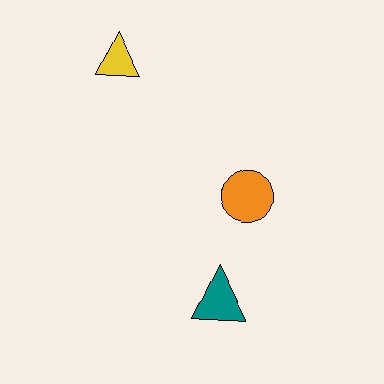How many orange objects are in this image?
There is 1 orange object.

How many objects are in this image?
There are 3 objects.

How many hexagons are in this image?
There are no hexagons.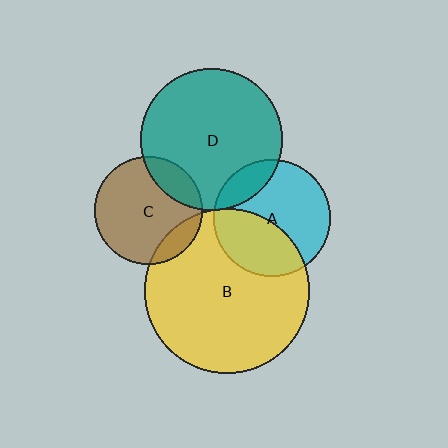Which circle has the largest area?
Circle B (yellow).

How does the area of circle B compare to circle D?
Approximately 1.4 times.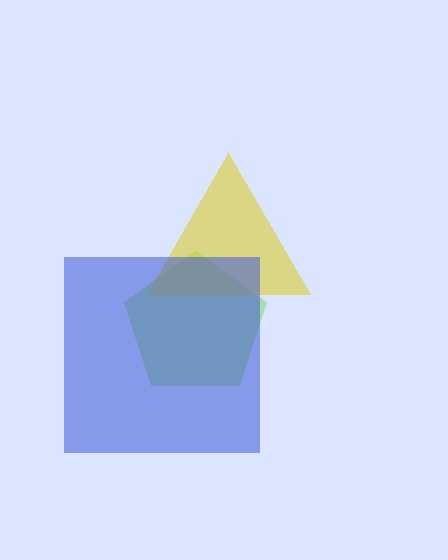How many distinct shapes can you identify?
There are 3 distinct shapes: a lime pentagon, a yellow triangle, a blue square.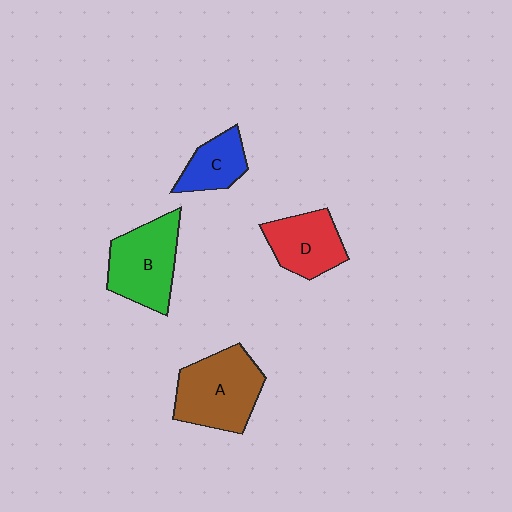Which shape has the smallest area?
Shape C (blue).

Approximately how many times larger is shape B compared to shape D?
Approximately 1.3 times.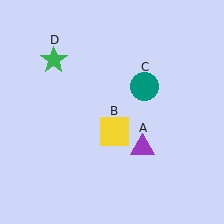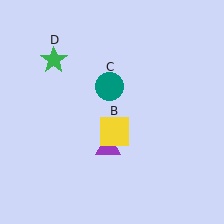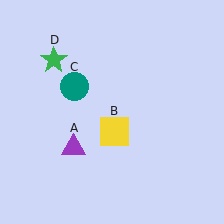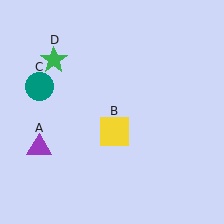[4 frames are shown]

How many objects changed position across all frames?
2 objects changed position: purple triangle (object A), teal circle (object C).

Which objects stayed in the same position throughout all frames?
Yellow square (object B) and green star (object D) remained stationary.